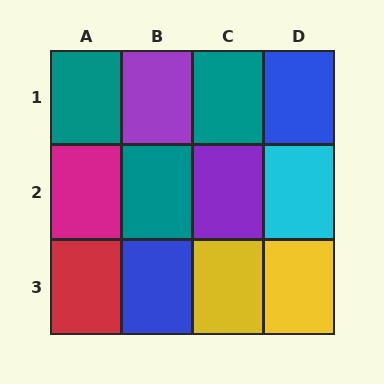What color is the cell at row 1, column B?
Purple.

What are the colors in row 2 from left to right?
Magenta, teal, purple, cyan.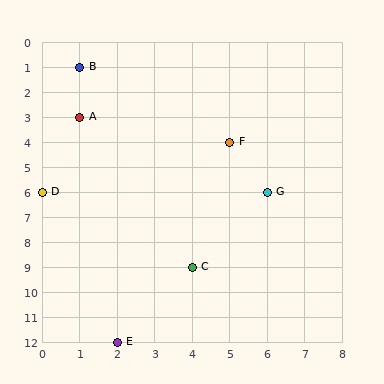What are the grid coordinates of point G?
Point G is at grid coordinates (6, 6).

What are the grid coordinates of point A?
Point A is at grid coordinates (1, 3).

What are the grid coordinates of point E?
Point E is at grid coordinates (2, 12).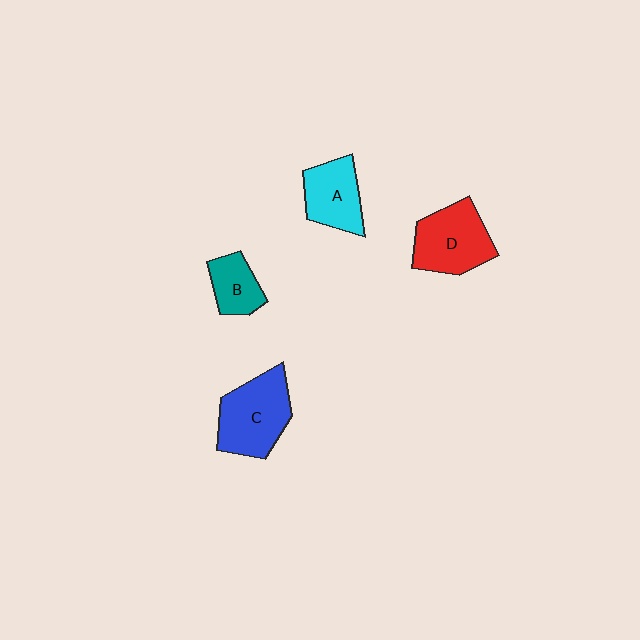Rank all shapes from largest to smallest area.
From largest to smallest: C (blue), D (red), A (cyan), B (teal).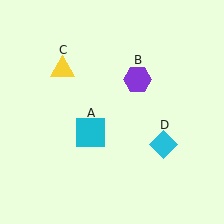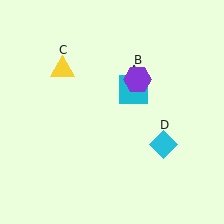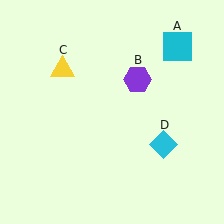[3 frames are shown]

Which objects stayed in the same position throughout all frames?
Purple hexagon (object B) and yellow triangle (object C) and cyan diamond (object D) remained stationary.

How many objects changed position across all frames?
1 object changed position: cyan square (object A).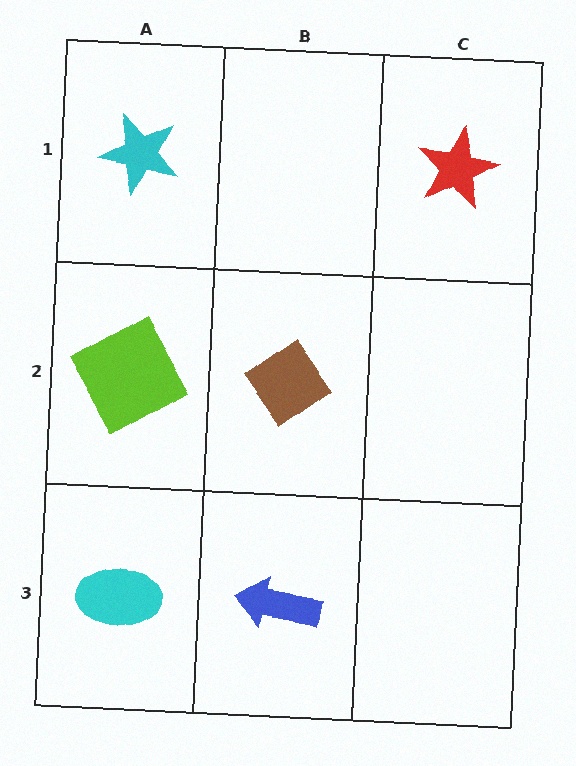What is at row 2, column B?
A brown diamond.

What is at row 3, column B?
A blue arrow.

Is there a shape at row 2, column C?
No, that cell is empty.